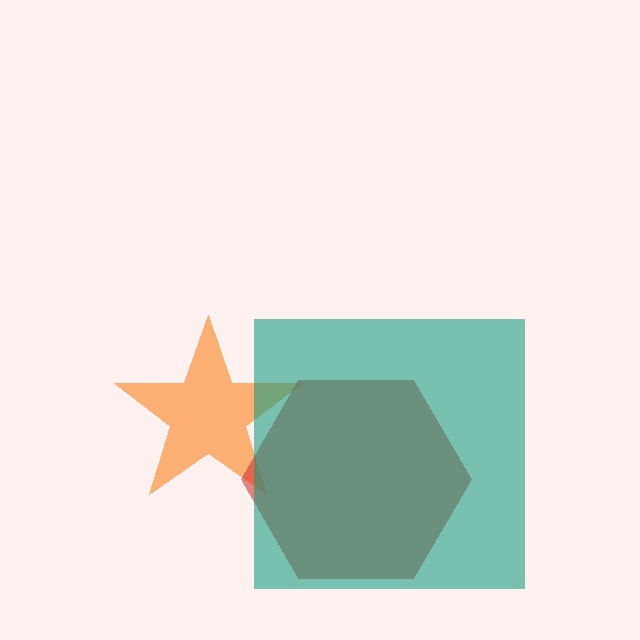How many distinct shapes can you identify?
There are 3 distinct shapes: an orange star, a red hexagon, a teal square.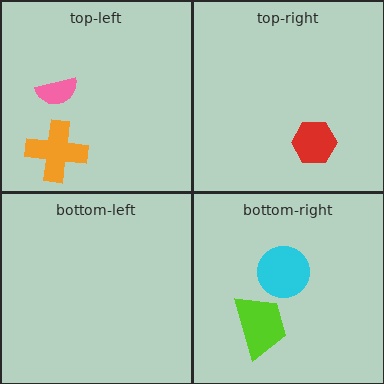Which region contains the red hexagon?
The top-right region.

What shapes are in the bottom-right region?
The cyan circle, the lime trapezoid.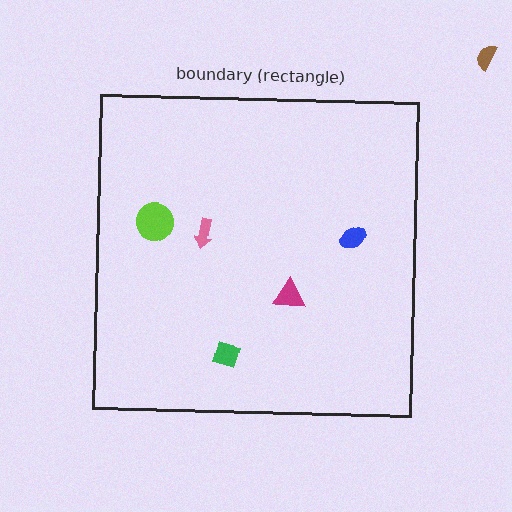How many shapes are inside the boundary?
5 inside, 1 outside.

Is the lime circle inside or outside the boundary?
Inside.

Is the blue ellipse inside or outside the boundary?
Inside.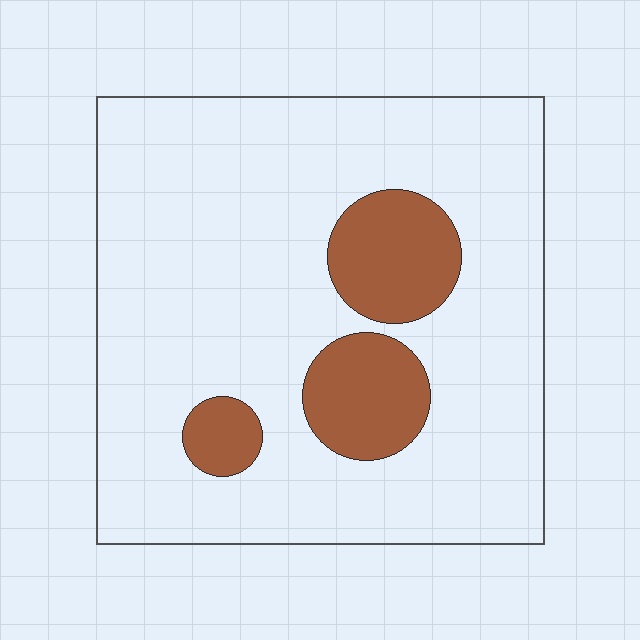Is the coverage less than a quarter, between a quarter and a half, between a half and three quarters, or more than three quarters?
Less than a quarter.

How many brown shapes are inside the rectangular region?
3.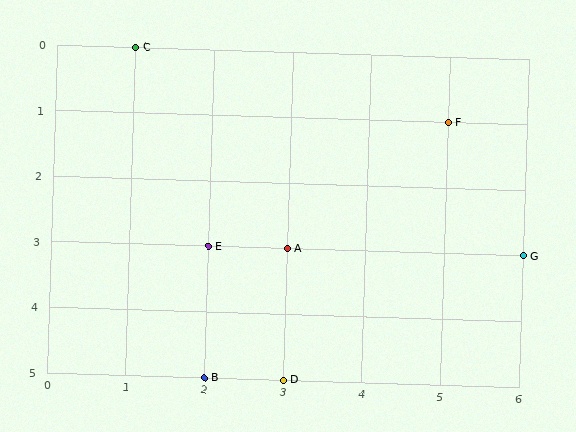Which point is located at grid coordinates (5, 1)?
Point F is at (5, 1).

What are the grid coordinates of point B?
Point B is at grid coordinates (2, 5).